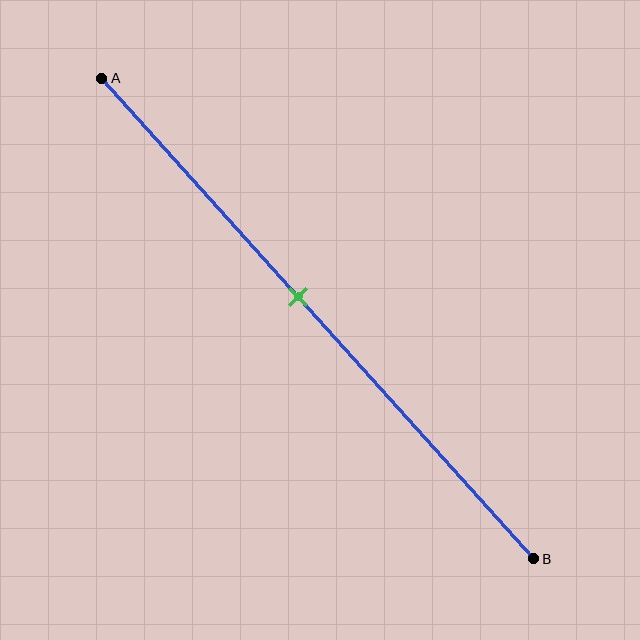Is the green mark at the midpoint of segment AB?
No, the mark is at about 45% from A, not at the 50% midpoint.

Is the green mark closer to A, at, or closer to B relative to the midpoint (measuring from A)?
The green mark is closer to point A than the midpoint of segment AB.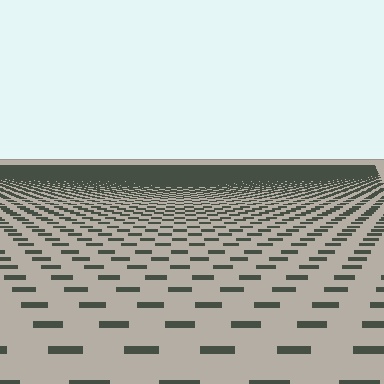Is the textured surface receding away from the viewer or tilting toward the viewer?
The surface is receding away from the viewer. Texture elements get smaller and denser toward the top.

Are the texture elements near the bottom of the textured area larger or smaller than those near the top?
Larger. Near the bottom, elements are closer to the viewer and appear at a bigger on-screen size.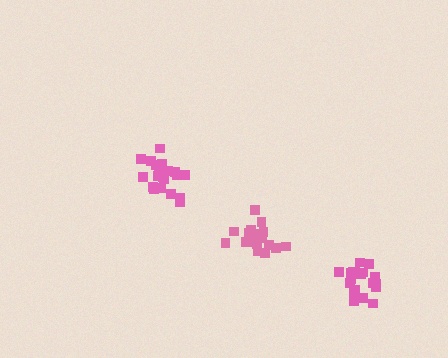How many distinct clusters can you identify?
There are 3 distinct clusters.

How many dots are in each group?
Group 1: 19 dots, Group 2: 20 dots, Group 3: 21 dots (60 total).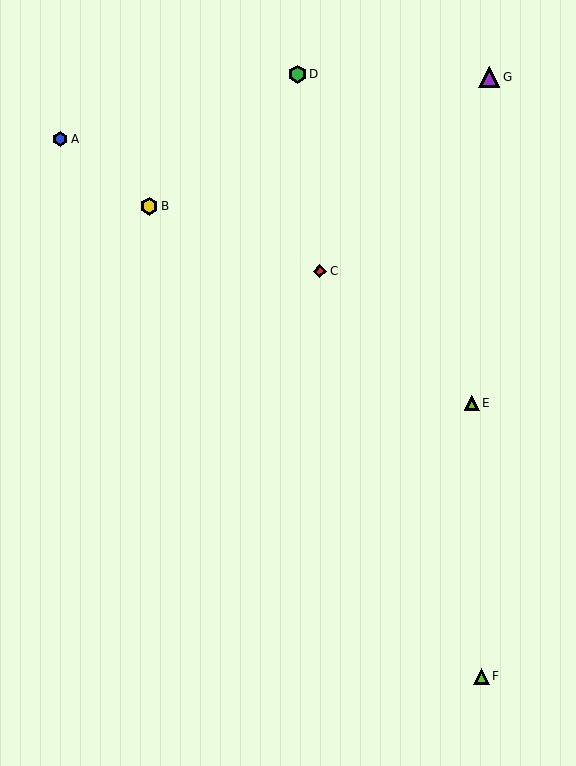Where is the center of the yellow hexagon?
The center of the yellow hexagon is at (149, 206).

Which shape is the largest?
The purple triangle (labeled G) is the largest.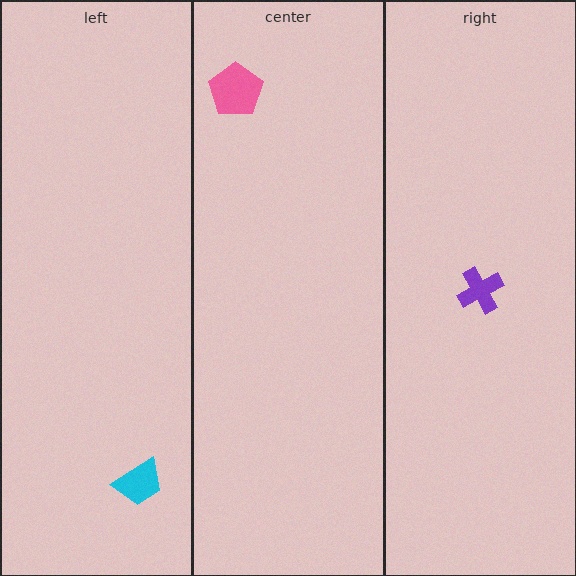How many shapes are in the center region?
1.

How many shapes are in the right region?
1.